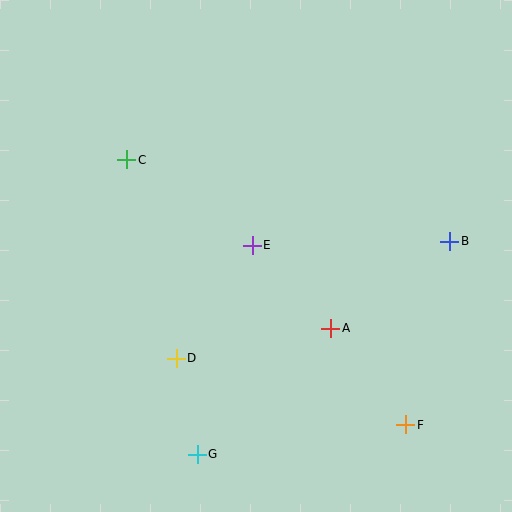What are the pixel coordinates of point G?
Point G is at (197, 454).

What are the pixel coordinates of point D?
Point D is at (176, 358).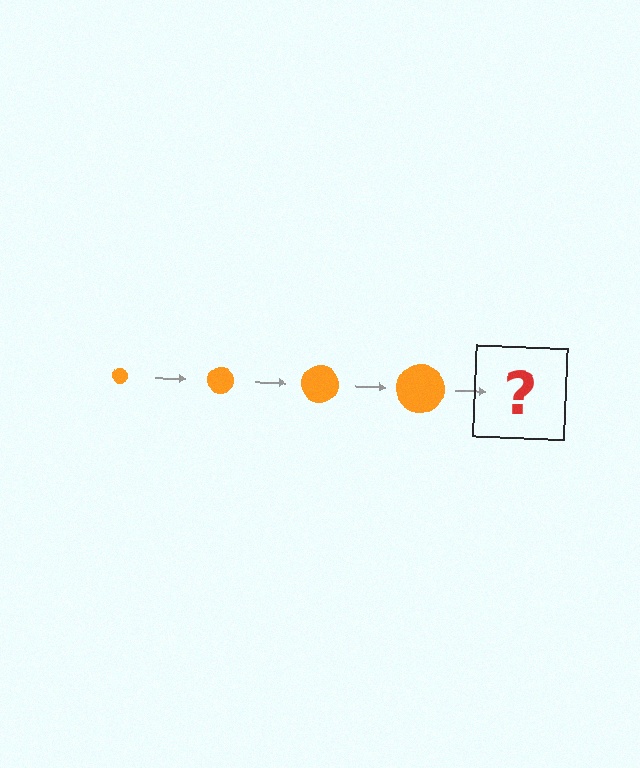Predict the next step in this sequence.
The next step is an orange circle, larger than the previous one.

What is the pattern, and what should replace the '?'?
The pattern is that the circle gets progressively larger each step. The '?' should be an orange circle, larger than the previous one.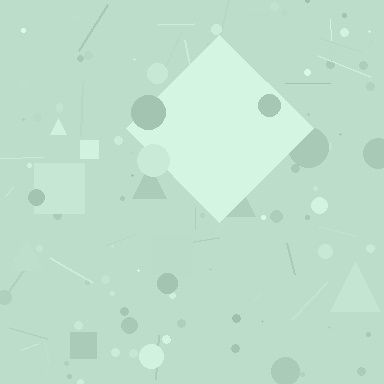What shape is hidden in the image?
A diamond is hidden in the image.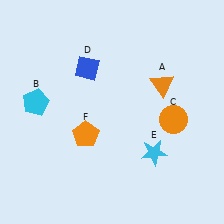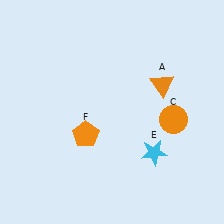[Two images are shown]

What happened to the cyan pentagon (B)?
The cyan pentagon (B) was removed in Image 2. It was in the top-left area of Image 1.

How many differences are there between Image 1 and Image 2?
There are 2 differences between the two images.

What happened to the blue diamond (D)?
The blue diamond (D) was removed in Image 2. It was in the top-left area of Image 1.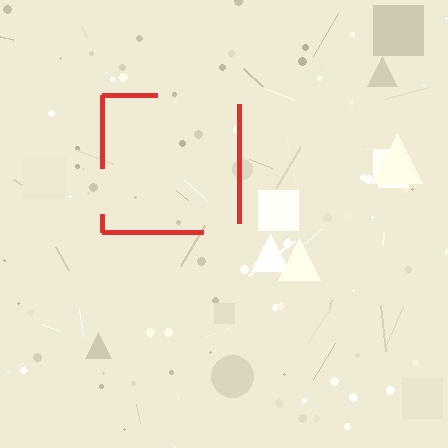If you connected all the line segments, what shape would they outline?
They would outline a square.